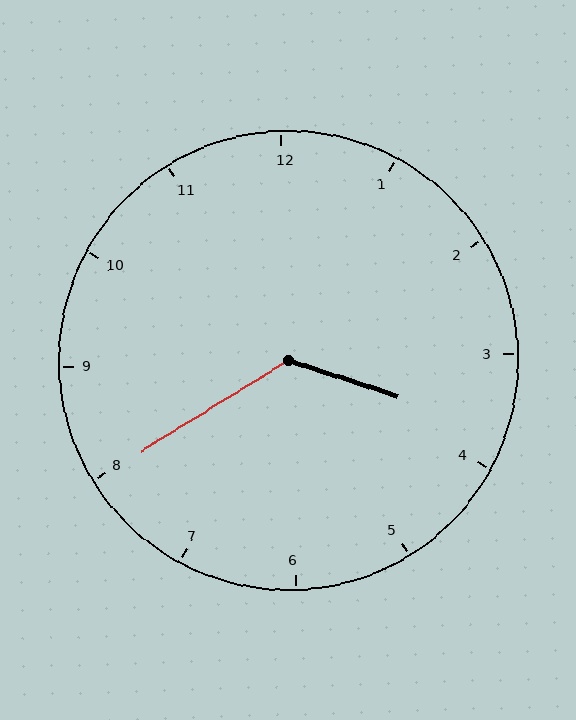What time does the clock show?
3:40.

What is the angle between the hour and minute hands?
Approximately 130 degrees.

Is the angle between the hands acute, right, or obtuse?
It is obtuse.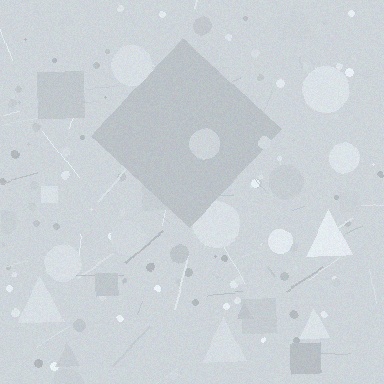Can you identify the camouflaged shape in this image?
The camouflaged shape is a diamond.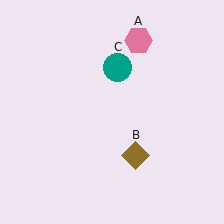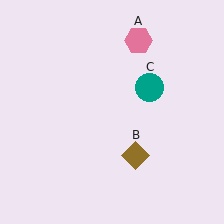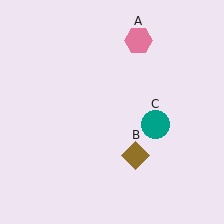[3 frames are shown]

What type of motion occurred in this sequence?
The teal circle (object C) rotated clockwise around the center of the scene.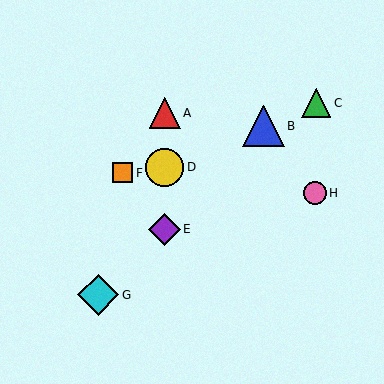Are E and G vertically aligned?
No, E is at x≈165 and G is at x≈98.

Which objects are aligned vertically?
Objects A, D, E are aligned vertically.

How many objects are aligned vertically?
3 objects (A, D, E) are aligned vertically.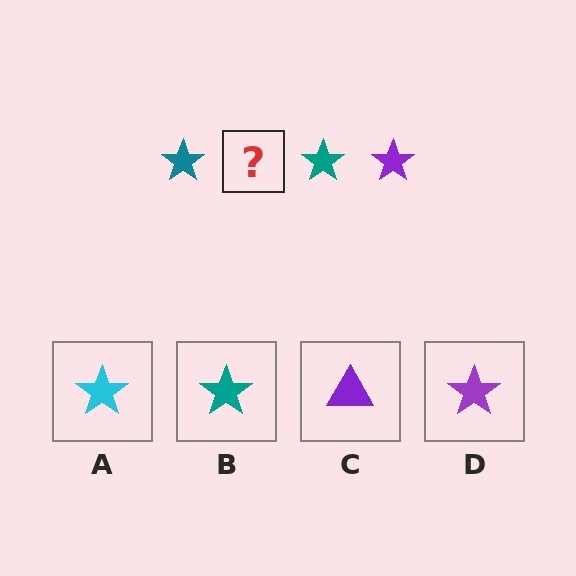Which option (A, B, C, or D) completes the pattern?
D.